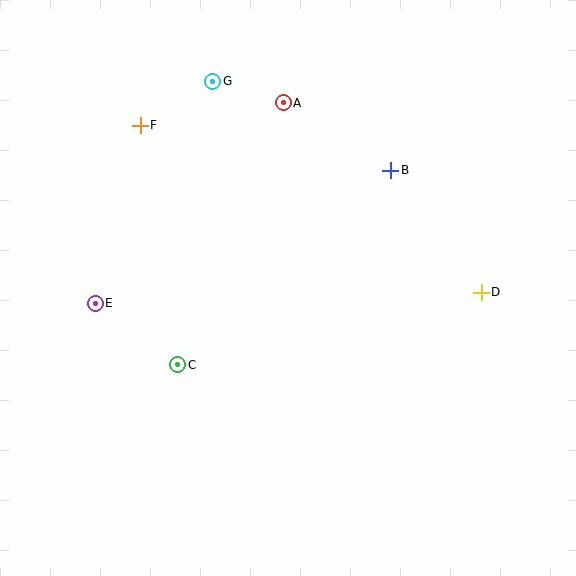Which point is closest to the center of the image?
Point C at (178, 365) is closest to the center.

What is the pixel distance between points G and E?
The distance between G and E is 251 pixels.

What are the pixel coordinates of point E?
Point E is at (95, 303).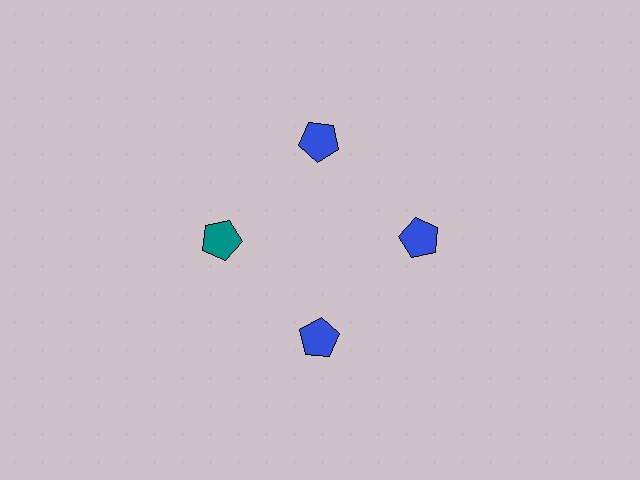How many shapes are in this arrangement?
There are 4 shapes arranged in a ring pattern.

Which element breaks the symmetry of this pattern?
The teal pentagon at roughly the 9 o'clock position breaks the symmetry. All other shapes are blue pentagons.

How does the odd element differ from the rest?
It has a different color: teal instead of blue.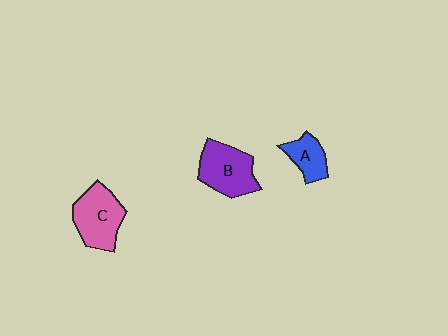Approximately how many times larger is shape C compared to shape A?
Approximately 1.8 times.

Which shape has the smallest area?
Shape A (blue).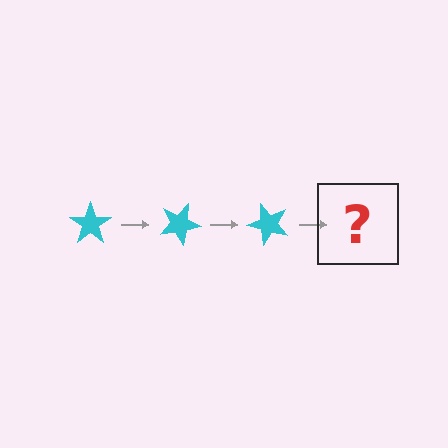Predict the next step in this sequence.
The next step is a cyan star rotated 75 degrees.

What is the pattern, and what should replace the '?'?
The pattern is that the star rotates 25 degrees each step. The '?' should be a cyan star rotated 75 degrees.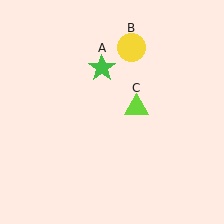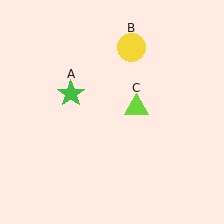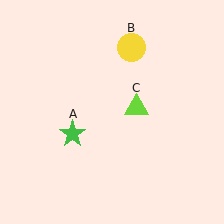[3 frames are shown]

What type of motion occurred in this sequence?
The green star (object A) rotated counterclockwise around the center of the scene.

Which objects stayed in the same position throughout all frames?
Yellow circle (object B) and lime triangle (object C) remained stationary.